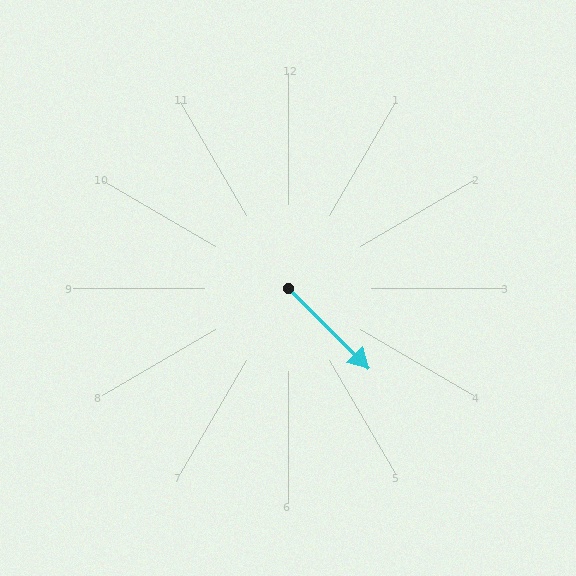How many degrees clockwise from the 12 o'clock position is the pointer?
Approximately 135 degrees.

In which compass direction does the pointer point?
Southeast.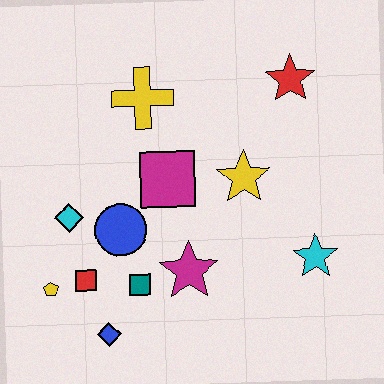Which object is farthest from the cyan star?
The yellow pentagon is farthest from the cyan star.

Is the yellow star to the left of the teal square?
No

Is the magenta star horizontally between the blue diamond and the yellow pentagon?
No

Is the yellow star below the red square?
No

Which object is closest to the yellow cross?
The magenta square is closest to the yellow cross.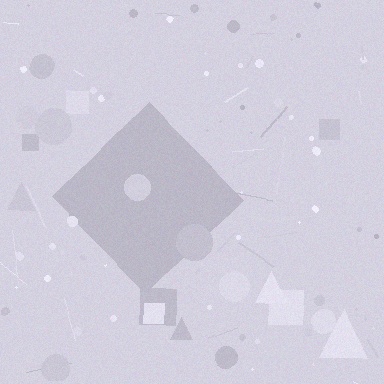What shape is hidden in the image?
A diamond is hidden in the image.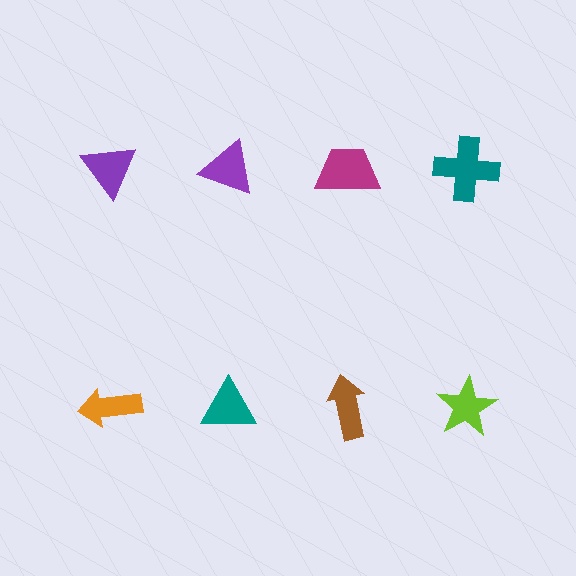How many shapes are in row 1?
4 shapes.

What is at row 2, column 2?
A teal triangle.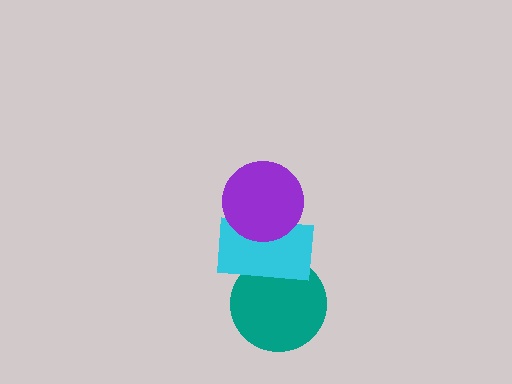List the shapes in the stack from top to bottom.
From top to bottom: the purple circle, the cyan rectangle, the teal circle.